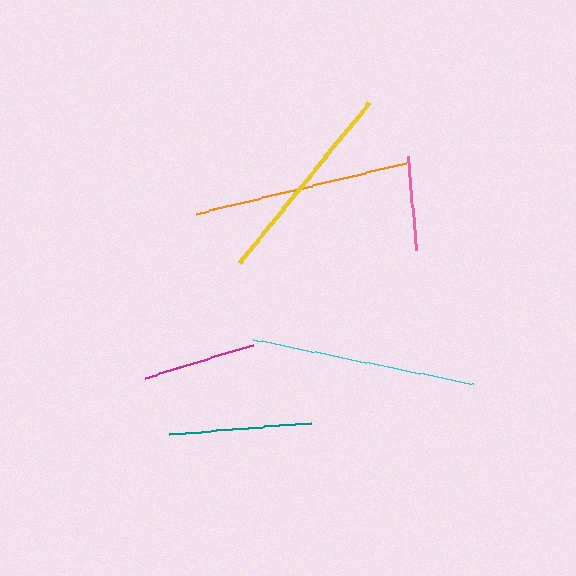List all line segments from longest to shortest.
From longest to shortest: cyan, orange, yellow, teal, magenta, pink.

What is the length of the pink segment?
The pink segment is approximately 95 pixels long.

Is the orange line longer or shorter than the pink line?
The orange line is longer than the pink line.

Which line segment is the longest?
The cyan line is the longest at approximately 225 pixels.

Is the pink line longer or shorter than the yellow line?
The yellow line is longer than the pink line.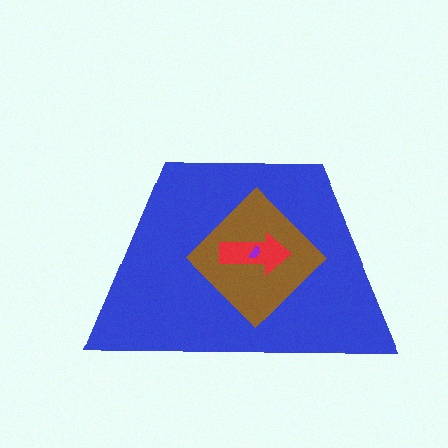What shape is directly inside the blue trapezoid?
The brown diamond.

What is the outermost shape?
The blue trapezoid.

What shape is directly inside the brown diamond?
The red arrow.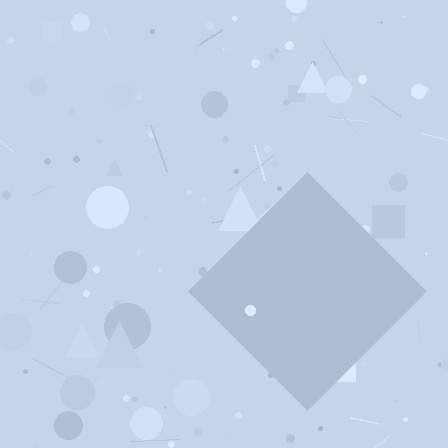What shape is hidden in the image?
A diamond is hidden in the image.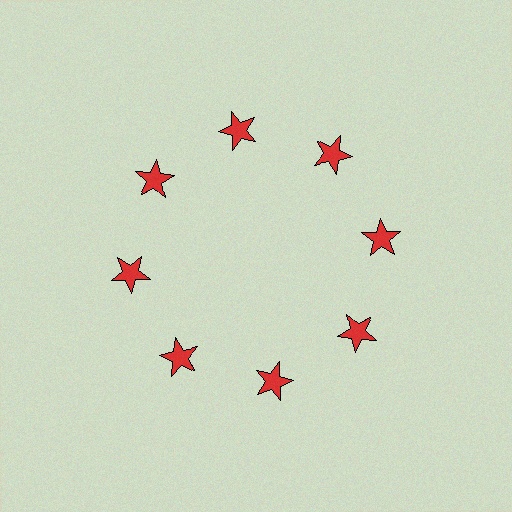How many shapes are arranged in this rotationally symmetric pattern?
There are 8 shapes, arranged in 8 groups of 1.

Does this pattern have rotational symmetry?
Yes, this pattern has 8-fold rotational symmetry. It looks the same after rotating 45 degrees around the center.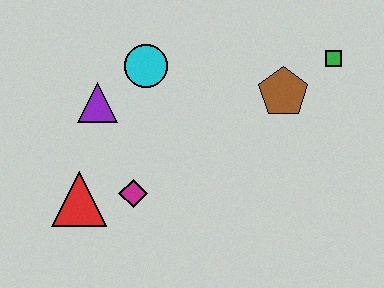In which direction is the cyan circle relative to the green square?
The cyan circle is to the left of the green square.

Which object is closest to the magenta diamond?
The red triangle is closest to the magenta diamond.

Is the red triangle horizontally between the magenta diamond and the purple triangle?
No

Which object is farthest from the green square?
The red triangle is farthest from the green square.